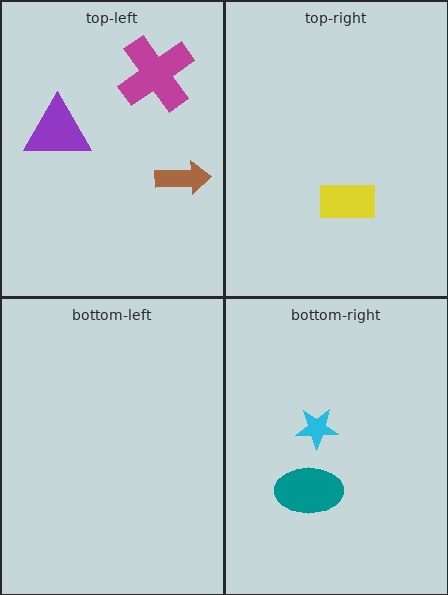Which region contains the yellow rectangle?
The top-right region.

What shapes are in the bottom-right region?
The cyan star, the teal ellipse.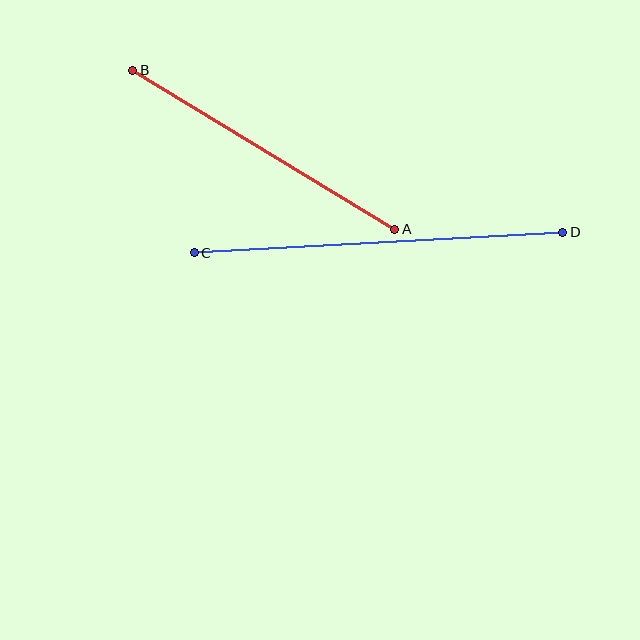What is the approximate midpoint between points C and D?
The midpoint is at approximately (378, 243) pixels.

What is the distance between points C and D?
The distance is approximately 369 pixels.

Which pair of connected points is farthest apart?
Points C and D are farthest apart.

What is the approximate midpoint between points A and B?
The midpoint is at approximately (264, 150) pixels.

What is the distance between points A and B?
The distance is approximately 307 pixels.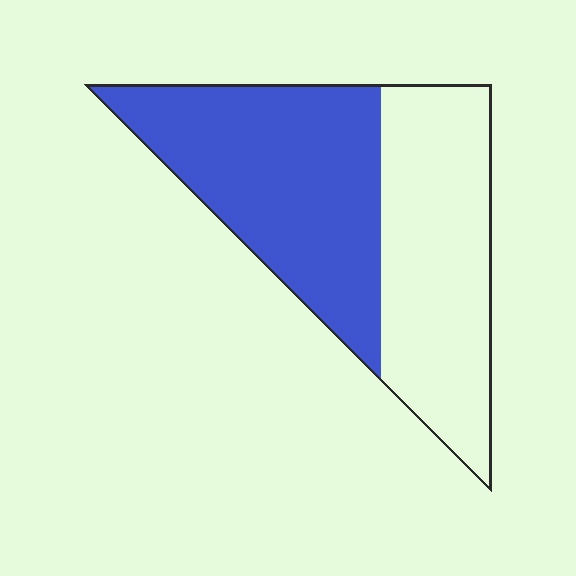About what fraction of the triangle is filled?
About one half (1/2).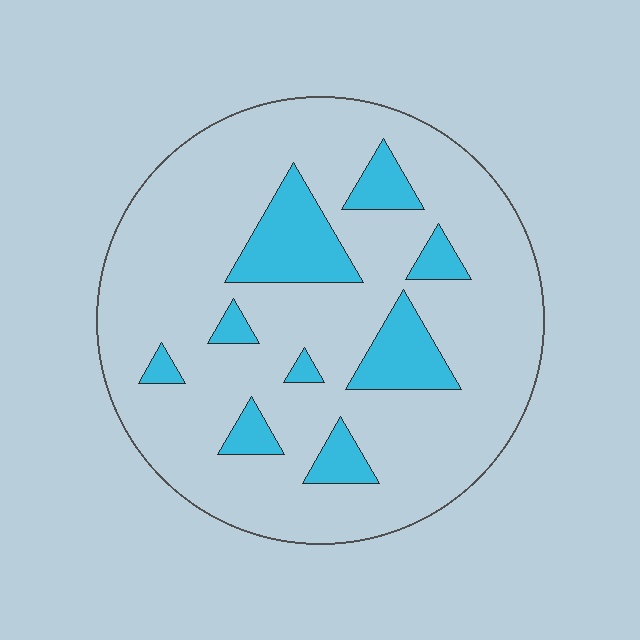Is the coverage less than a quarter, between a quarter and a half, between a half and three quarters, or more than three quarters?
Less than a quarter.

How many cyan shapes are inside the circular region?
9.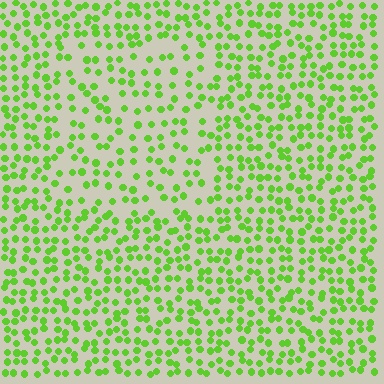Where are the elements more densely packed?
The elements are more densely packed outside the rectangle boundary.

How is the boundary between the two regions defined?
The boundary is defined by a change in element density (approximately 1.6x ratio). All elements are the same color, size, and shape.